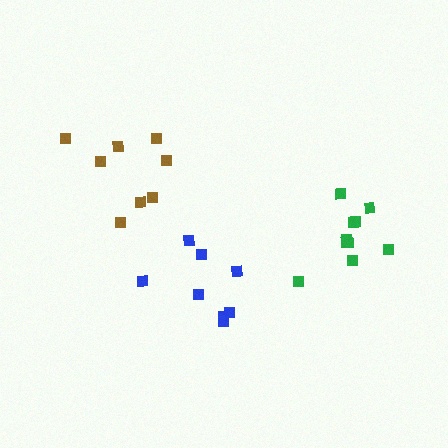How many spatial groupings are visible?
There are 3 spatial groupings.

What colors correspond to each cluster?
The clusters are colored: blue, green, brown.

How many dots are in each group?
Group 1: 8 dots, Group 2: 10 dots, Group 3: 8 dots (26 total).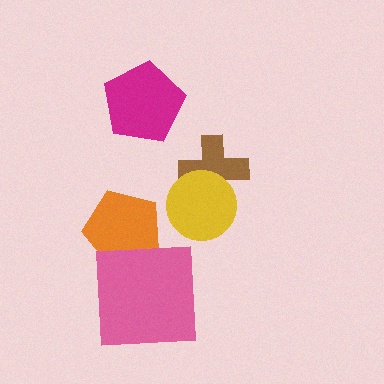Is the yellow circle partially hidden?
No, no other shape covers it.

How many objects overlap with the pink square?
1 object overlaps with the pink square.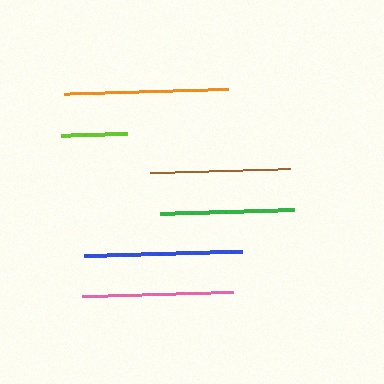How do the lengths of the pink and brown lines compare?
The pink and brown lines are approximately the same length.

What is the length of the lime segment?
The lime segment is approximately 67 pixels long.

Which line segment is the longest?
The orange line is the longest at approximately 165 pixels.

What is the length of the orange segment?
The orange segment is approximately 165 pixels long.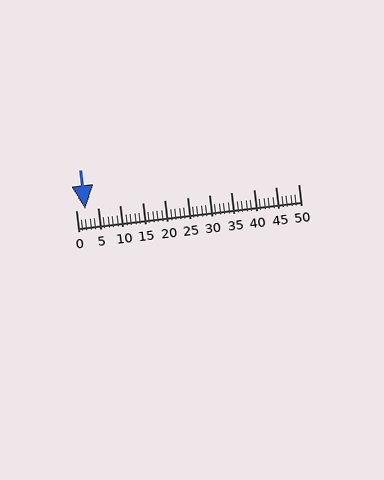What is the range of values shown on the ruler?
The ruler shows values from 0 to 50.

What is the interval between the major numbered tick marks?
The major tick marks are spaced 5 units apart.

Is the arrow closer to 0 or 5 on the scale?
The arrow is closer to 0.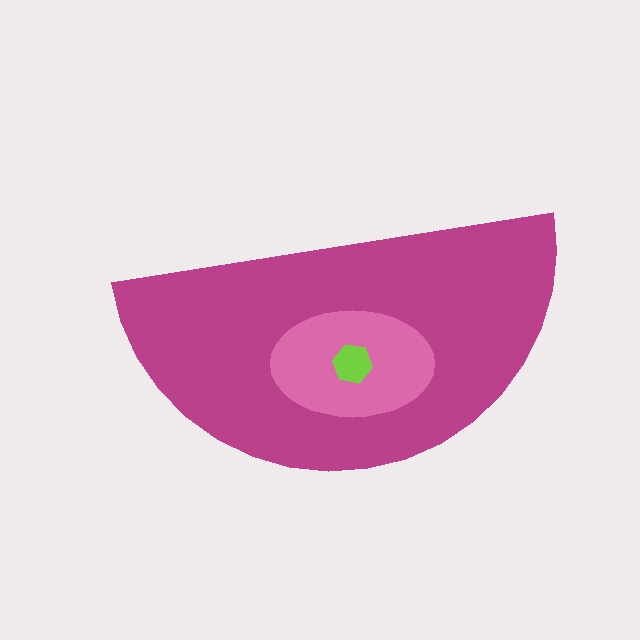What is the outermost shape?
The magenta semicircle.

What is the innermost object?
The lime hexagon.